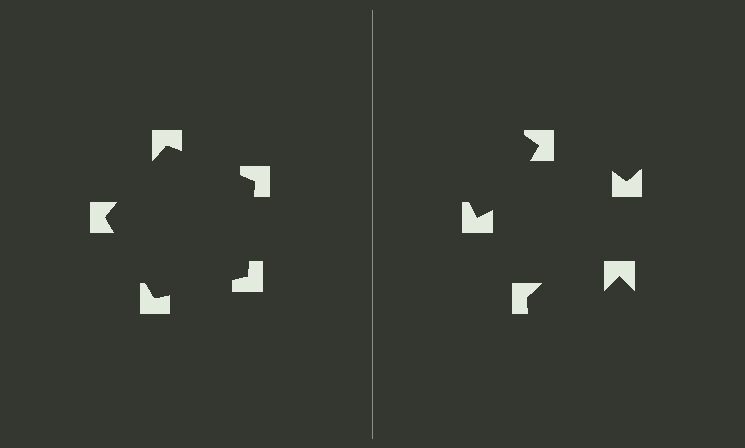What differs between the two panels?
The notched squares are positioned identically on both sides; only the wedge orientations differ. On the left they align to a pentagon; on the right they are misaligned.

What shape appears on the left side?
An illusory pentagon.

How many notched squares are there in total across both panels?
10 — 5 on each side.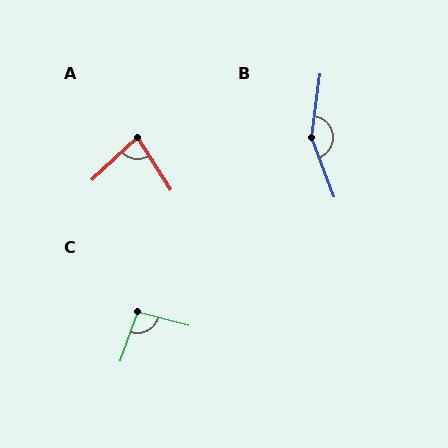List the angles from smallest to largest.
A (80°), C (95°), B (152°).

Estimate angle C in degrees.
Approximately 95 degrees.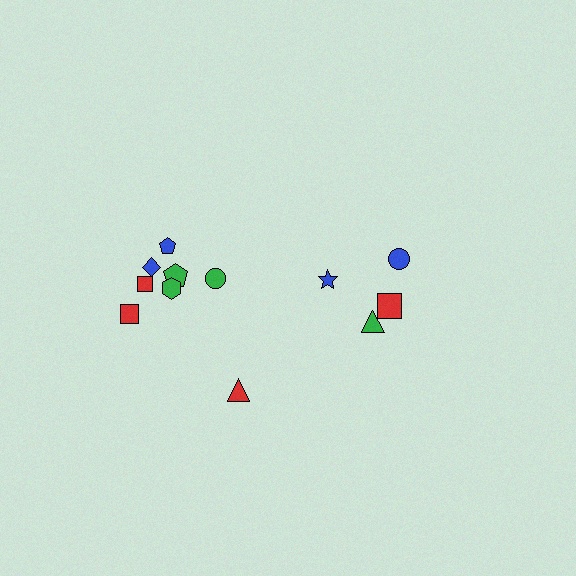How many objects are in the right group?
There are 4 objects.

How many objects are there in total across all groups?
There are 12 objects.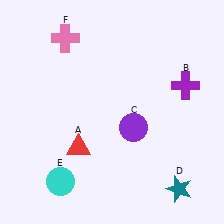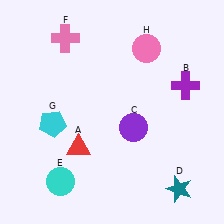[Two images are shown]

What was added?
A cyan pentagon (G), a pink circle (H) were added in Image 2.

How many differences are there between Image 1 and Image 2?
There are 2 differences between the two images.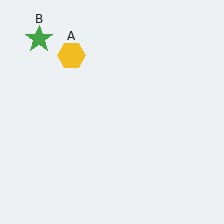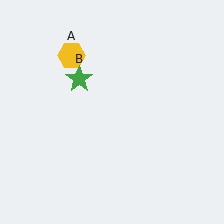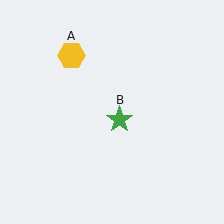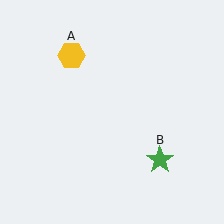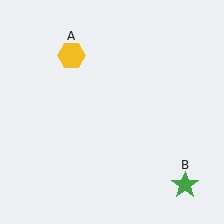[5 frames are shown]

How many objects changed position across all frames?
1 object changed position: green star (object B).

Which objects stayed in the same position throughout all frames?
Yellow hexagon (object A) remained stationary.